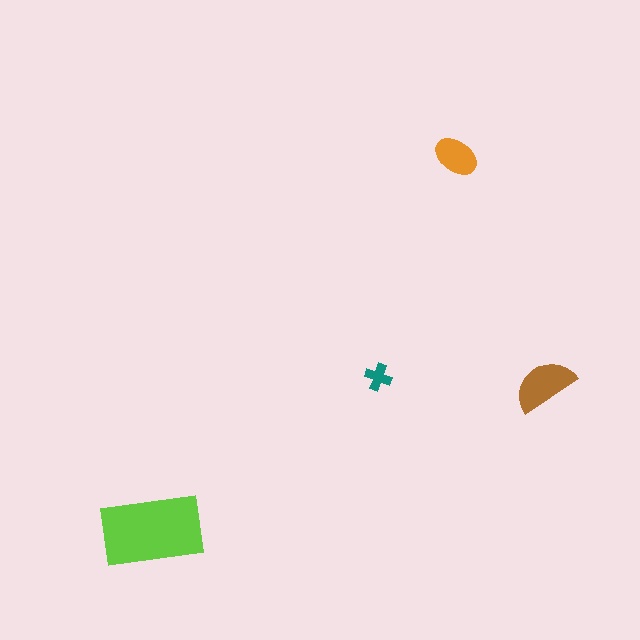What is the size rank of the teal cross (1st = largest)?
4th.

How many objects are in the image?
There are 4 objects in the image.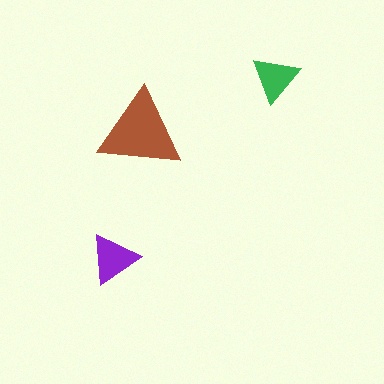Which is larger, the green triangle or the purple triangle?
The purple one.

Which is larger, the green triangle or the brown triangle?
The brown one.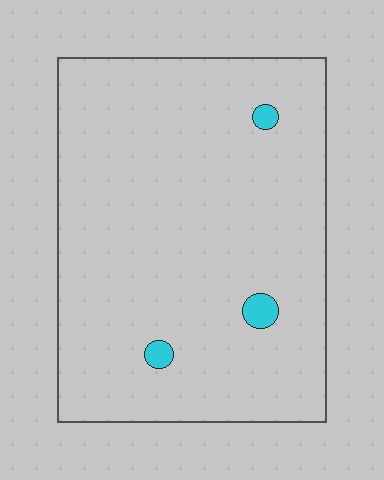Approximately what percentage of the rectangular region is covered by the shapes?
Approximately 0%.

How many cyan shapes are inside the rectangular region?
3.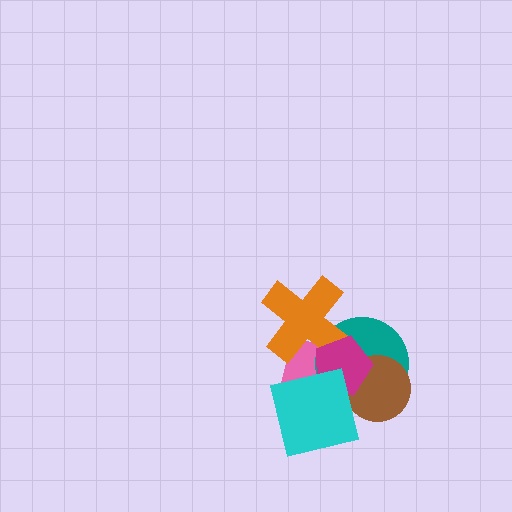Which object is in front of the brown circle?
The magenta pentagon is in front of the brown circle.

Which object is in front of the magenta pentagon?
The cyan square is in front of the magenta pentagon.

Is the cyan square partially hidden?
No, no other shape covers it.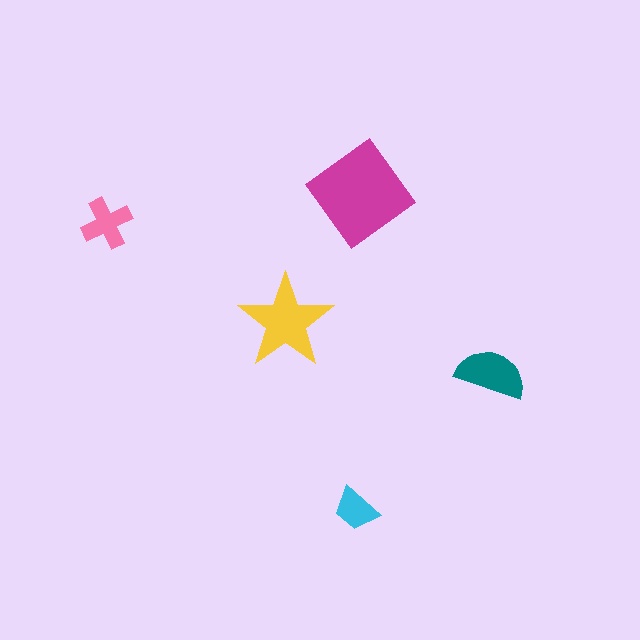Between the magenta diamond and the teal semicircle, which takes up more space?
The magenta diamond.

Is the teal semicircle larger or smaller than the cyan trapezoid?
Larger.